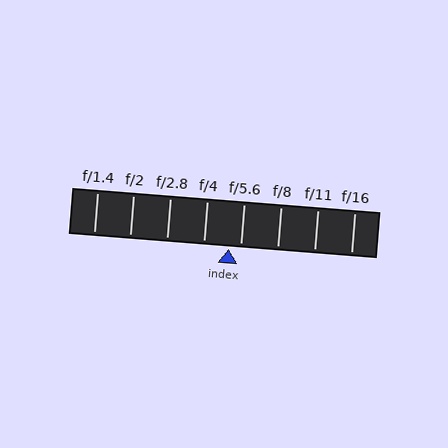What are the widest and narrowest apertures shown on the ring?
The widest aperture shown is f/1.4 and the narrowest is f/16.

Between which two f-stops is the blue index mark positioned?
The index mark is between f/4 and f/5.6.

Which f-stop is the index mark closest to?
The index mark is closest to f/5.6.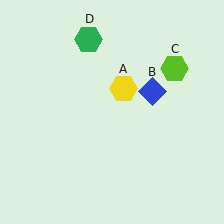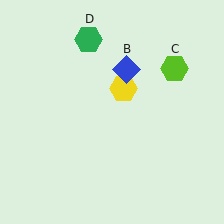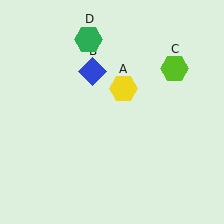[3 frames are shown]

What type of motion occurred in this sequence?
The blue diamond (object B) rotated counterclockwise around the center of the scene.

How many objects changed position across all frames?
1 object changed position: blue diamond (object B).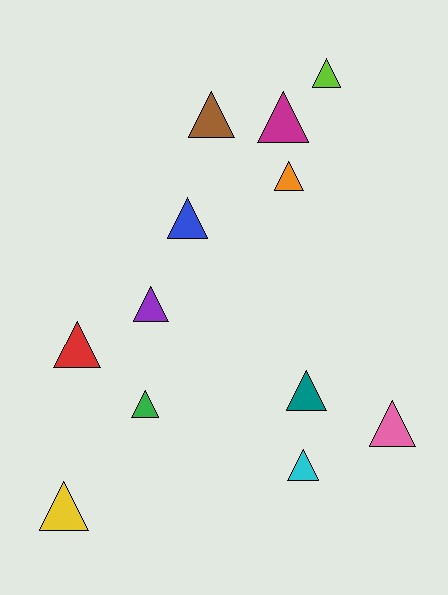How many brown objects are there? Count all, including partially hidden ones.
There is 1 brown object.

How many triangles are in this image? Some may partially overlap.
There are 12 triangles.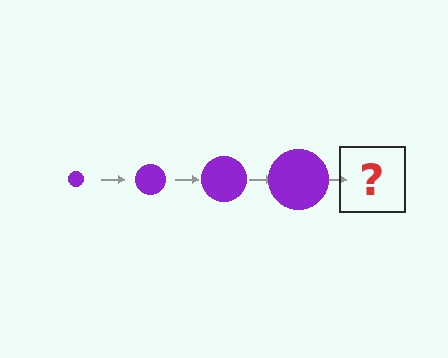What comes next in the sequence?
The next element should be a purple circle, larger than the previous one.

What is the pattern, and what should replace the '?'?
The pattern is that the circle gets progressively larger each step. The '?' should be a purple circle, larger than the previous one.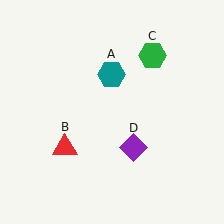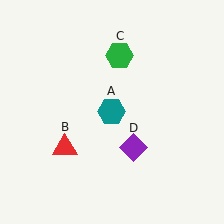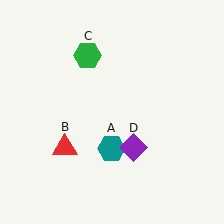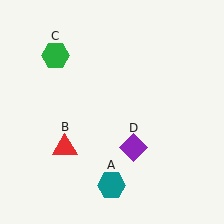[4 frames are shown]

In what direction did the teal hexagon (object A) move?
The teal hexagon (object A) moved down.